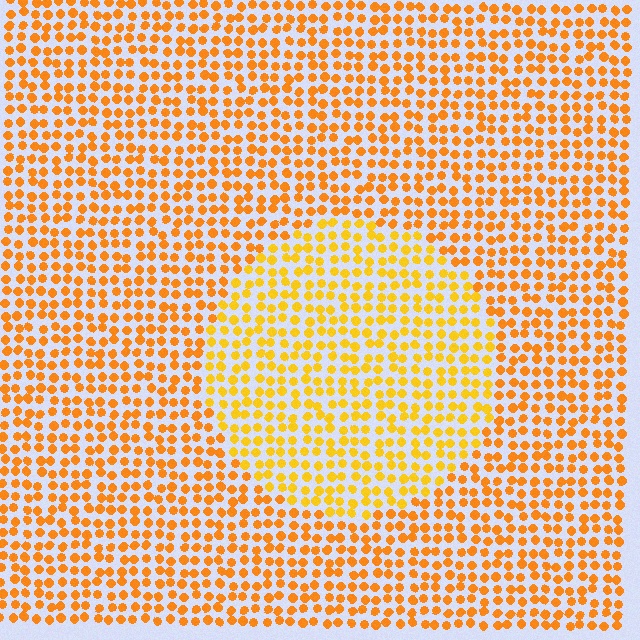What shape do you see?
I see a circle.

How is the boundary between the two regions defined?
The boundary is defined purely by a slight shift in hue (about 18 degrees). Spacing, size, and orientation are identical on both sides.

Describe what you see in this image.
The image is filled with small orange elements in a uniform arrangement. A circle-shaped region is visible where the elements are tinted to a slightly different hue, forming a subtle color boundary.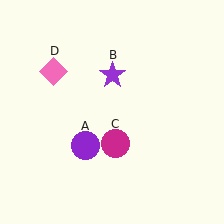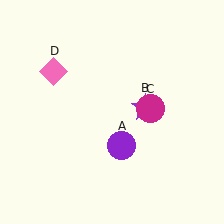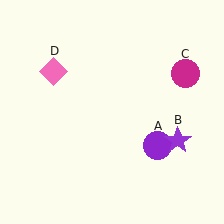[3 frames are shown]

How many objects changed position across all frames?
3 objects changed position: purple circle (object A), purple star (object B), magenta circle (object C).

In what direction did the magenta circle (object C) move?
The magenta circle (object C) moved up and to the right.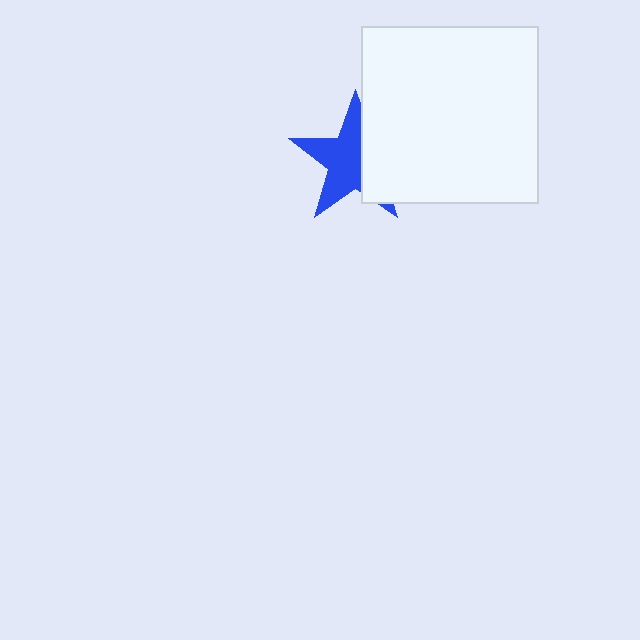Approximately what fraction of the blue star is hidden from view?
Roughly 39% of the blue star is hidden behind the white square.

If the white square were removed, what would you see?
You would see the complete blue star.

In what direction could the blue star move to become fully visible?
The blue star could move left. That would shift it out from behind the white square entirely.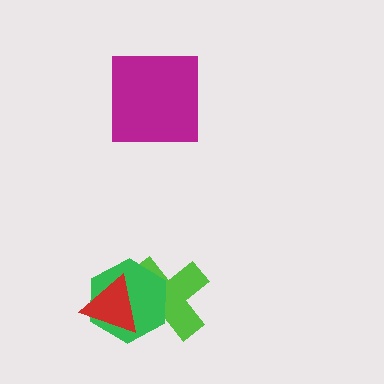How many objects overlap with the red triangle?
2 objects overlap with the red triangle.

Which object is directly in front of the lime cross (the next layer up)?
The green hexagon is directly in front of the lime cross.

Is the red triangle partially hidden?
No, no other shape covers it.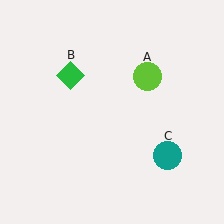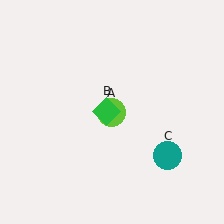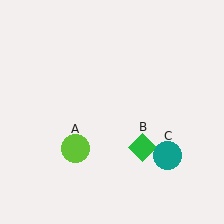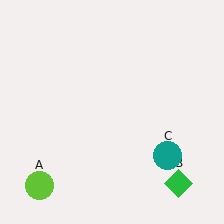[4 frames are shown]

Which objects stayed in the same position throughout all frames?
Teal circle (object C) remained stationary.